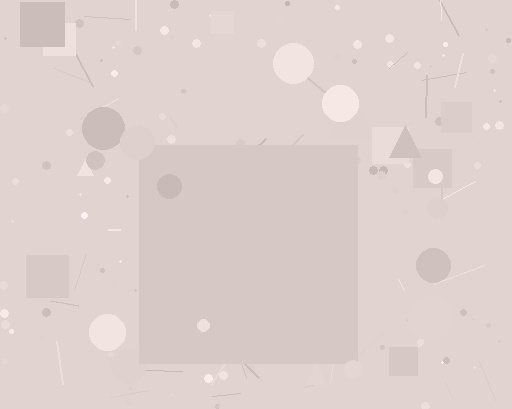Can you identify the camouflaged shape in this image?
The camouflaged shape is a square.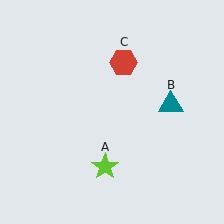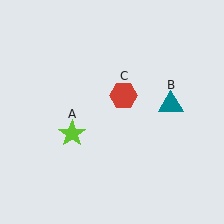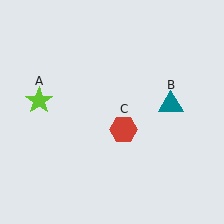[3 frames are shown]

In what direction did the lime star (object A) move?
The lime star (object A) moved up and to the left.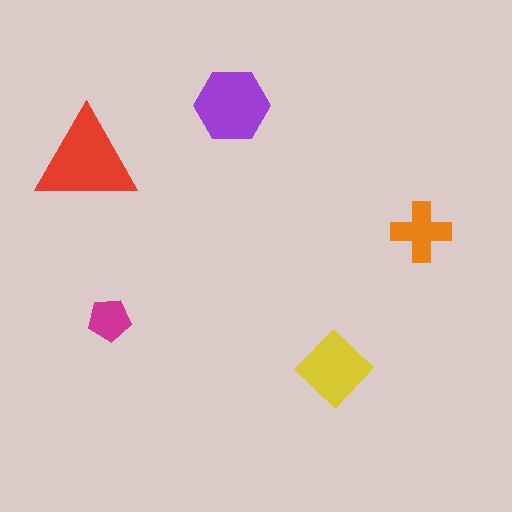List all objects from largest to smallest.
The red triangle, the purple hexagon, the yellow diamond, the orange cross, the magenta pentagon.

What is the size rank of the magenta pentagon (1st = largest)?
5th.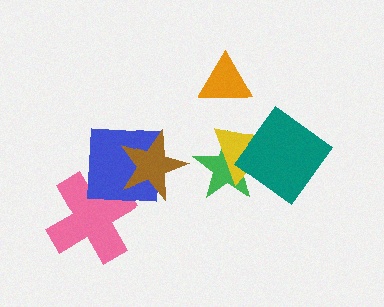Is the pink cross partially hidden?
Yes, it is partially covered by another shape.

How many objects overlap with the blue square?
2 objects overlap with the blue square.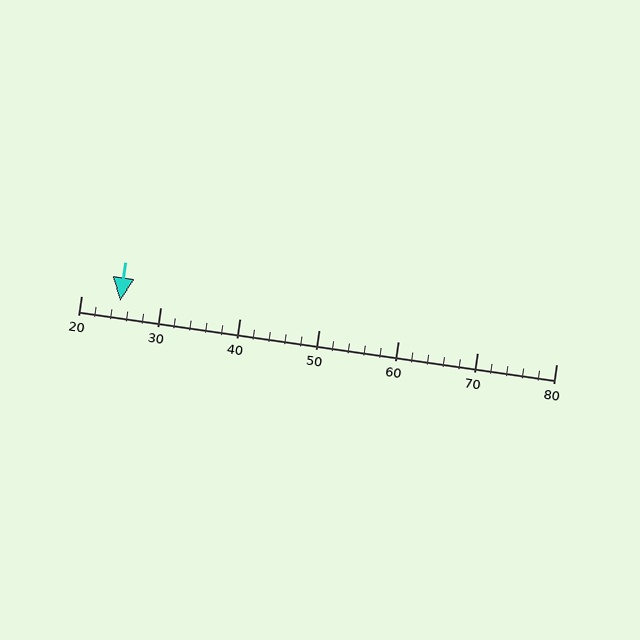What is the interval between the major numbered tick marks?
The major tick marks are spaced 10 units apart.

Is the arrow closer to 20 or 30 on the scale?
The arrow is closer to 20.